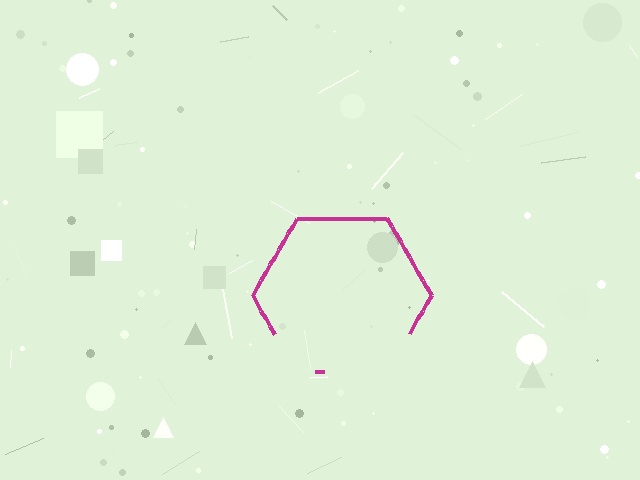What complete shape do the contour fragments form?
The contour fragments form a hexagon.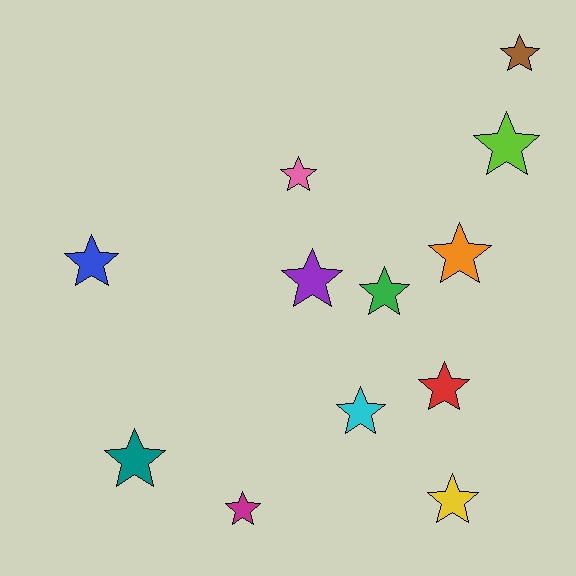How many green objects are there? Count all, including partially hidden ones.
There is 1 green object.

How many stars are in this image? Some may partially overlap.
There are 12 stars.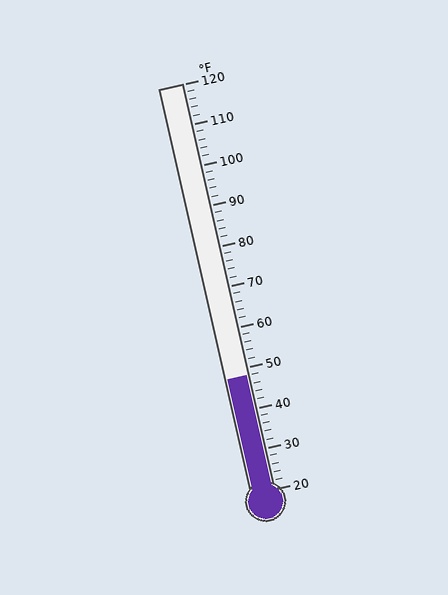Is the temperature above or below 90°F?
The temperature is below 90°F.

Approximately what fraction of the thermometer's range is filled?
The thermometer is filled to approximately 30% of its range.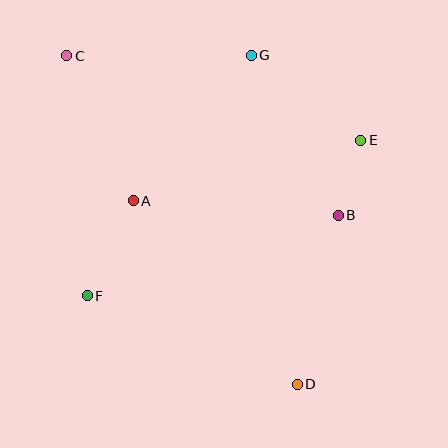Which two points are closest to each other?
Points B and E are closest to each other.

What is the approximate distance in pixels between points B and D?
The distance between B and D is approximately 174 pixels.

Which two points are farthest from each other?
Points C and D are farthest from each other.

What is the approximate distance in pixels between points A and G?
The distance between A and G is approximately 187 pixels.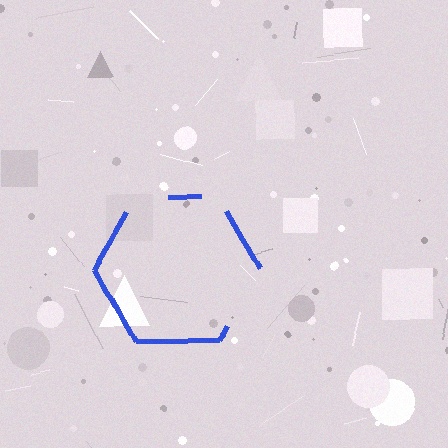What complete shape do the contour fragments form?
The contour fragments form a hexagon.